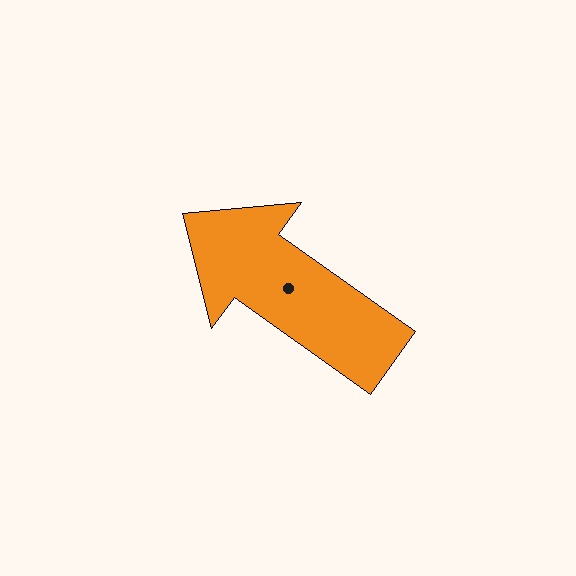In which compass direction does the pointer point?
Northwest.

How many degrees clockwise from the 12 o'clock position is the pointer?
Approximately 305 degrees.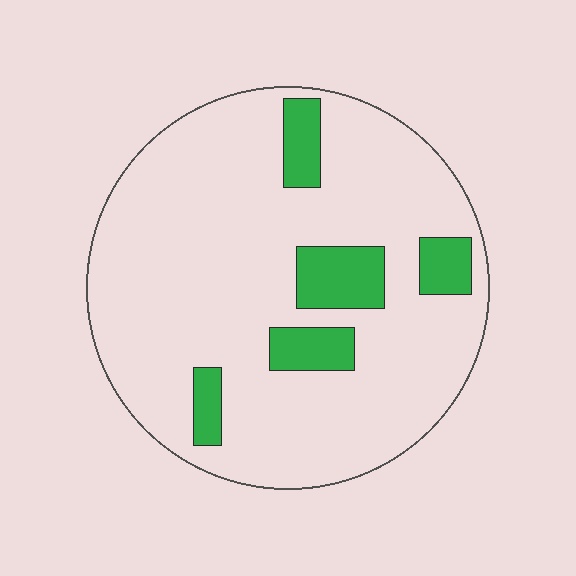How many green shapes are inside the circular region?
5.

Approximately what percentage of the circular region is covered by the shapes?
Approximately 15%.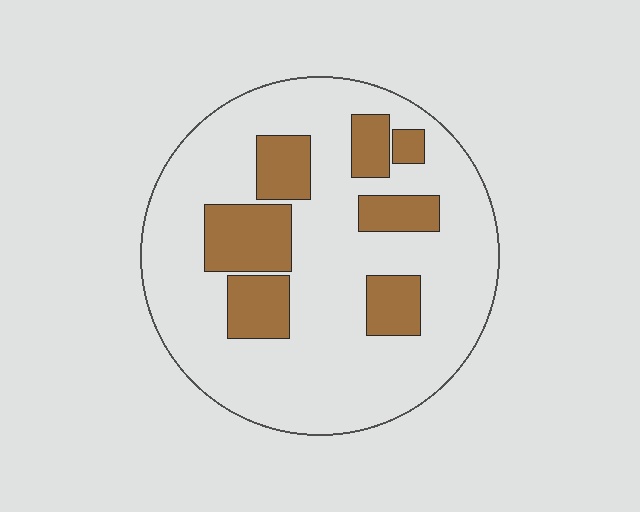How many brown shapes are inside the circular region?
7.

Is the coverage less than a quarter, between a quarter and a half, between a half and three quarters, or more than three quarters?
Less than a quarter.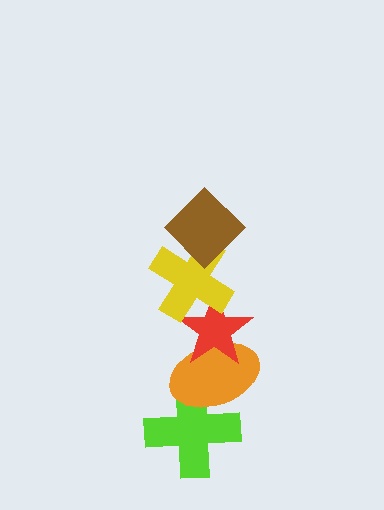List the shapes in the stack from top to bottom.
From top to bottom: the brown diamond, the yellow cross, the red star, the orange ellipse, the lime cross.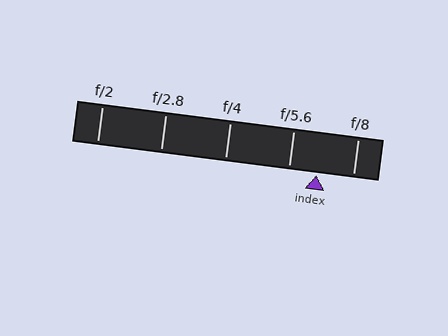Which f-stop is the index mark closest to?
The index mark is closest to f/5.6.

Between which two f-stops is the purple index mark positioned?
The index mark is between f/5.6 and f/8.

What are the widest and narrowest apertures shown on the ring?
The widest aperture shown is f/2 and the narrowest is f/8.